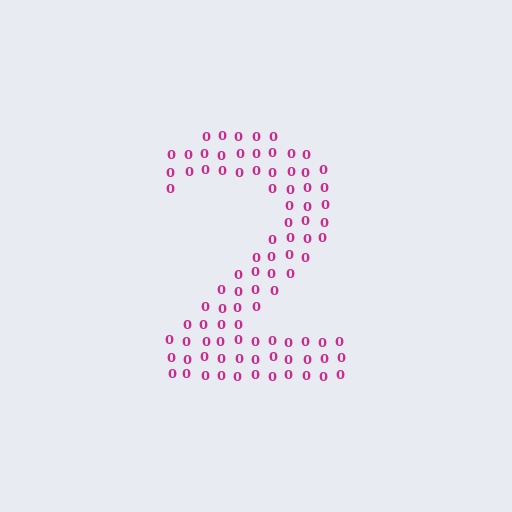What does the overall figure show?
The overall figure shows the digit 2.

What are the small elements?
The small elements are digit 0's.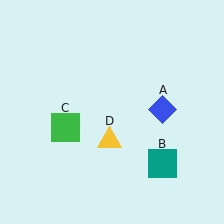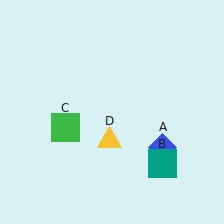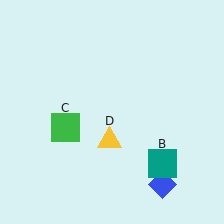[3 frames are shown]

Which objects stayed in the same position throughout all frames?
Teal square (object B) and green square (object C) and yellow triangle (object D) remained stationary.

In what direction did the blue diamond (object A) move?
The blue diamond (object A) moved down.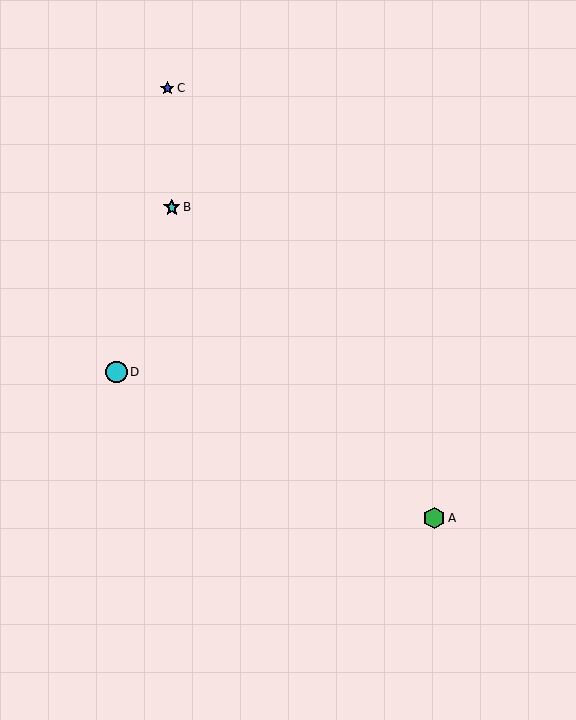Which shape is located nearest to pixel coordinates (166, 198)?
The cyan star (labeled B) at (172, 207) is nearest to that location.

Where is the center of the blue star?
The center of the blue star is at (167, 88).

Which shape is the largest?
The cyan circle (labeled D) is the largest.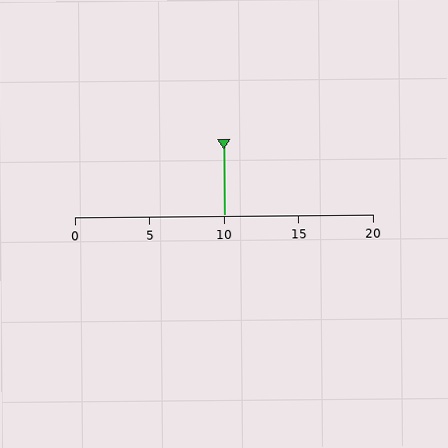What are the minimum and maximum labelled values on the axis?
The axis runs from 0 to 20.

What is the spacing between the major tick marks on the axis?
The major ticks are spaced 5 apart.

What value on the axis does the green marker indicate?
The marker indicates approximately 10.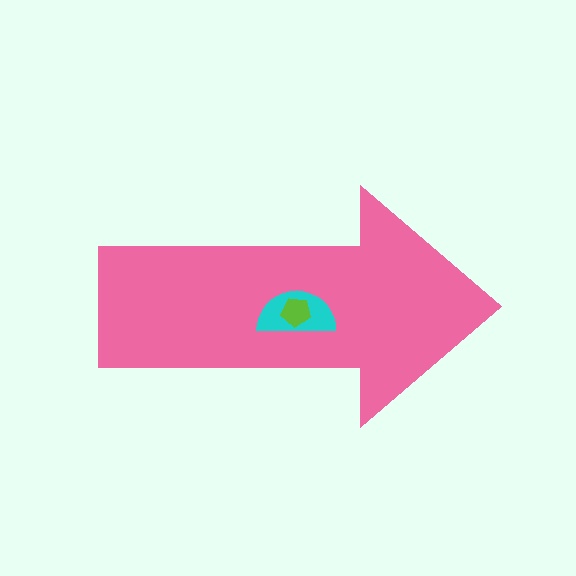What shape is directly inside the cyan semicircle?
The lime pentagon.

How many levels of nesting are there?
3.